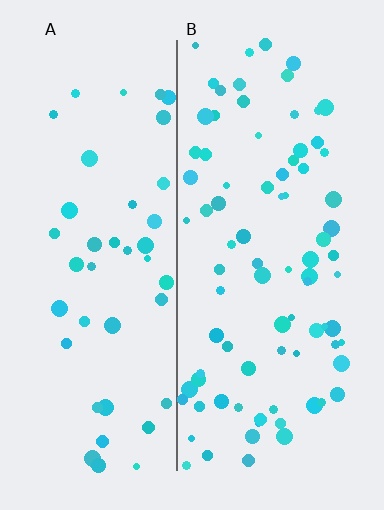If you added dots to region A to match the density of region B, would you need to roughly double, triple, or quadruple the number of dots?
Approximately double.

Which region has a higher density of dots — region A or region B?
B (the right).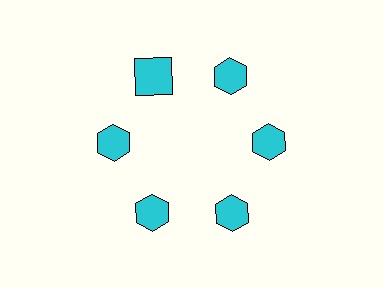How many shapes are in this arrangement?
There are 6 shapes arranged in a ring pattern.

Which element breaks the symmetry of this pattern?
The cyan square at roughly the 11 o'clock position breaks the symmetry. All other shapes are cyan hexagons.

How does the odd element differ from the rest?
It has a different shape: square instead of hexagon.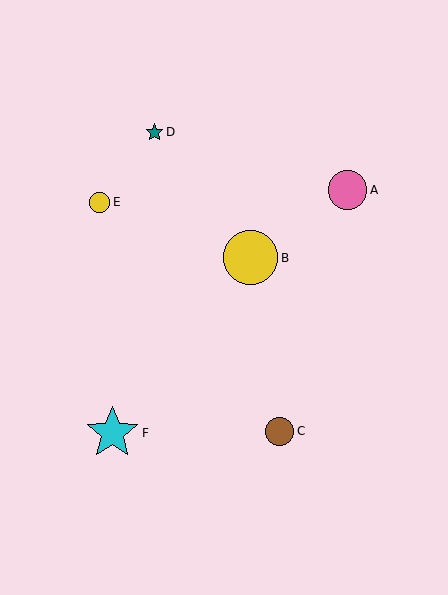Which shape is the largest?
The yellow circle (labeled B) is the largest.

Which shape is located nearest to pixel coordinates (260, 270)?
The yellow circle (labeled B) at (250, 258) is nearest to that location.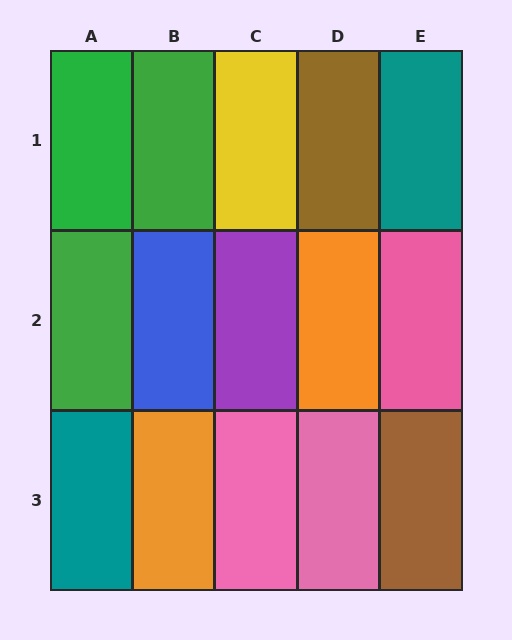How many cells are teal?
2 cells are teal.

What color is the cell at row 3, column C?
Pink.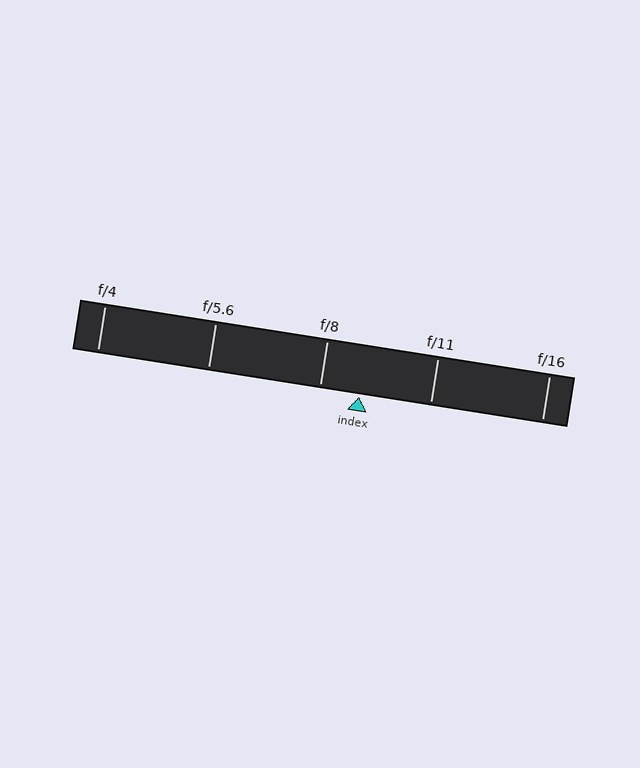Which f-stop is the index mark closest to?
The index mark is closest to f/8.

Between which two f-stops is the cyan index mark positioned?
The index mark is between f/8 and f/11.